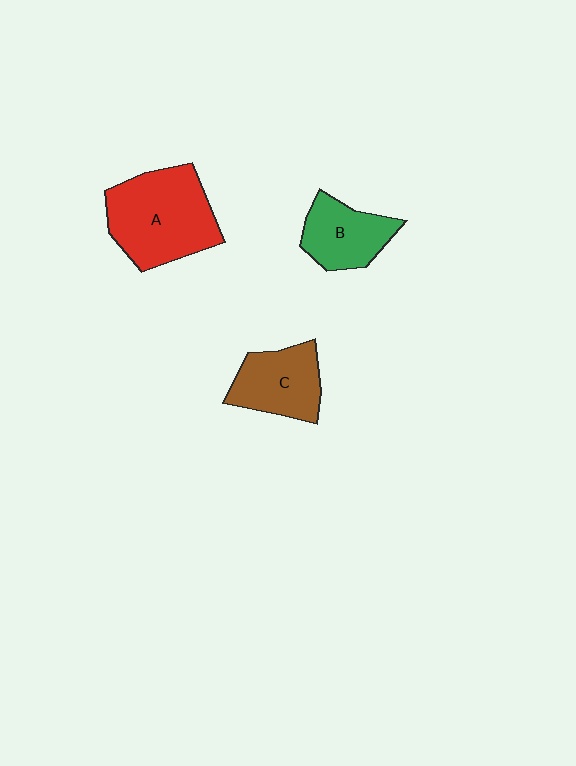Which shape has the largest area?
Shape A (red).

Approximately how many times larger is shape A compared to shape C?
Approximately 1.6 times.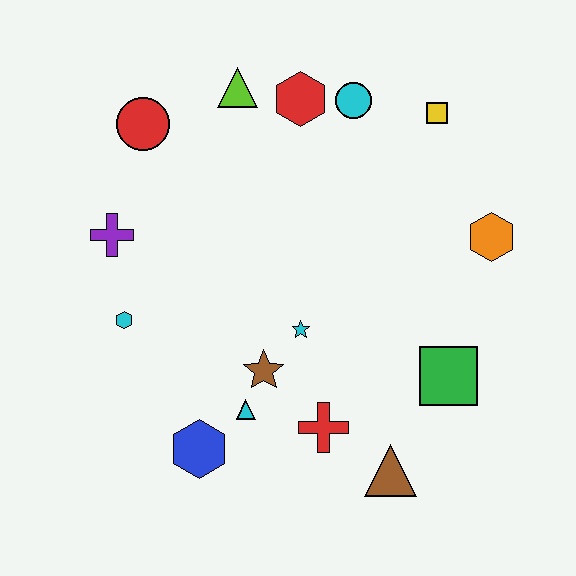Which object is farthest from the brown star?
The yellow square is farthest from the brown star.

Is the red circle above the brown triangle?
Yes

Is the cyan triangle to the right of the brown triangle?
No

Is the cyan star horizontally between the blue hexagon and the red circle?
No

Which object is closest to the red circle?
The lime triangle is closest to the red circle.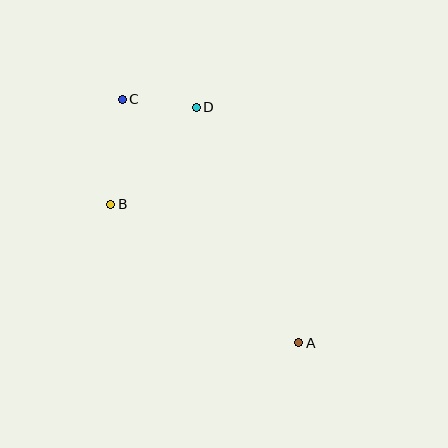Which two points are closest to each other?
Points C and D are closest to each other.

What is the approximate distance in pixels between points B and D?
The distance between B and D is approximately 129 pixels.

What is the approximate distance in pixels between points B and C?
The distance between B and C is approximately 106 pixels.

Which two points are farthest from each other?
Points A and C are farthest from each other.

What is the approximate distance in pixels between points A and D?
The distance between A and D is approximately 257 pixels.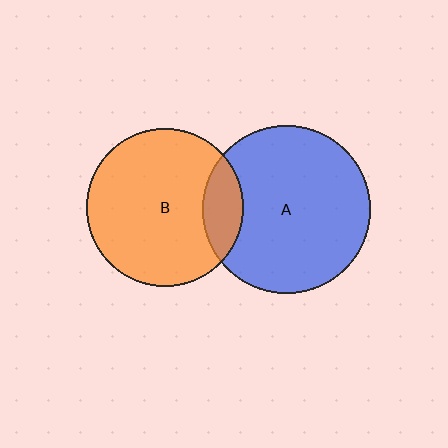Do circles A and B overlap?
Yes.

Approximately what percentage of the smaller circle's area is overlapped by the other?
Approximately 15%.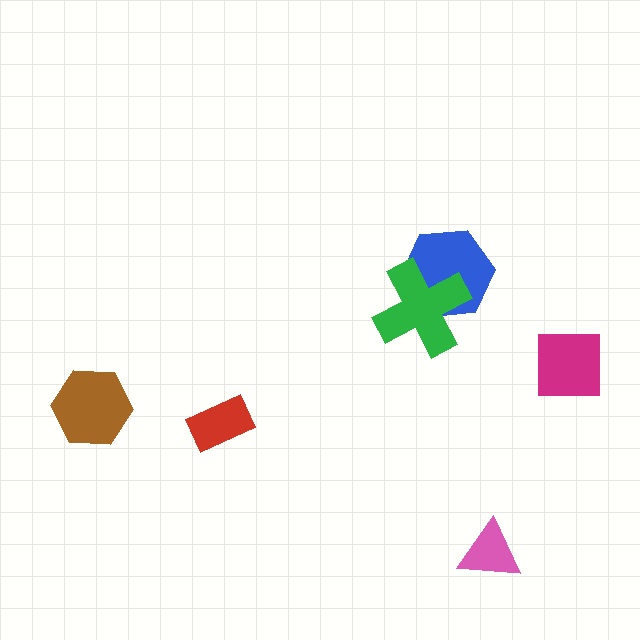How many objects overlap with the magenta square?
0 objects overlap with the magenta square.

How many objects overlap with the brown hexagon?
0 objects overlap with the brown hexagon.